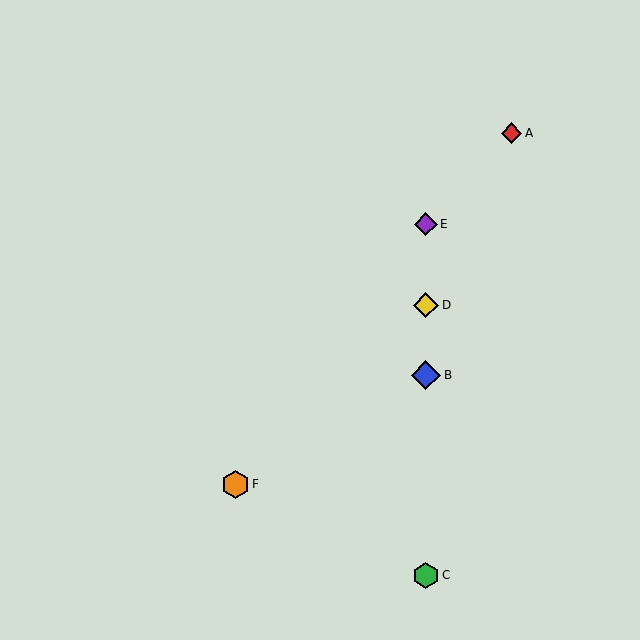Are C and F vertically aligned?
No, C is at x≈426 and F is at x≈236.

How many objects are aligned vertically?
4 objects (B, C, D, E) are aligned vertically.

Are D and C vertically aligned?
Yes, both are at x≈426.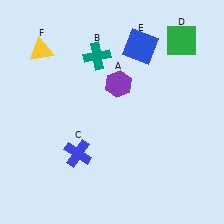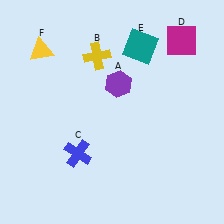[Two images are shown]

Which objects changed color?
B changed from teal to yellow. D changed from green to magenta. E changed from blue to teal.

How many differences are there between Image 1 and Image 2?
There are 3 differences between the two images.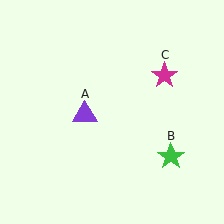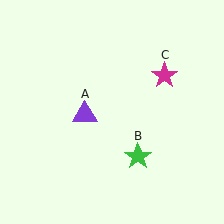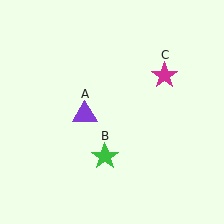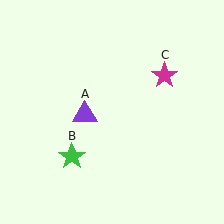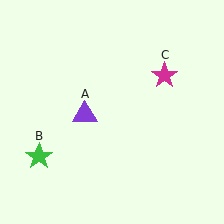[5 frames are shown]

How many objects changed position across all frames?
1 object changed position: green star (object B).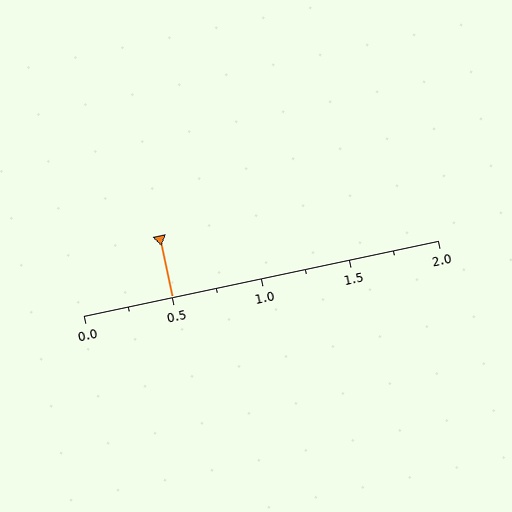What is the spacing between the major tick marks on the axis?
The major ticks are spaced 0.5 apart.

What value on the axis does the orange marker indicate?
The marker indicates approximately 0.5.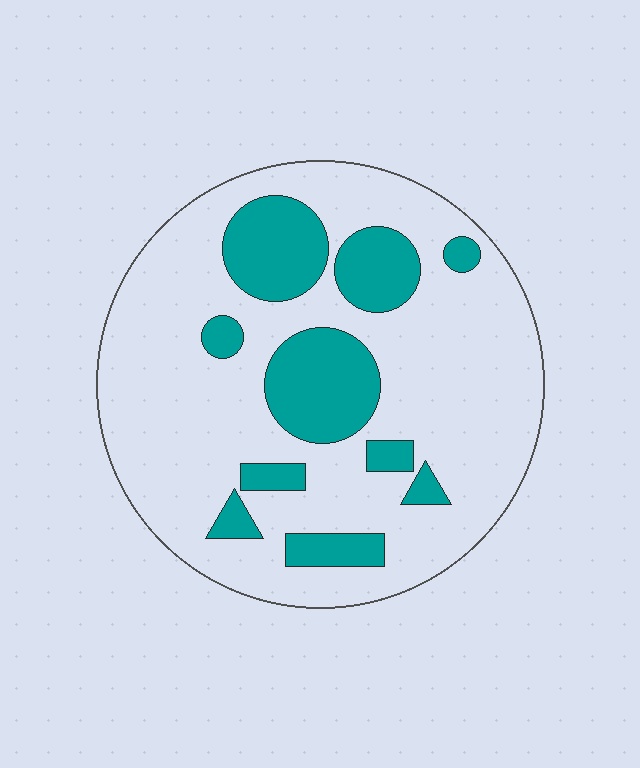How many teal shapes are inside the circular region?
10.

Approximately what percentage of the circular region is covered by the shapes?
Approximately 25%.